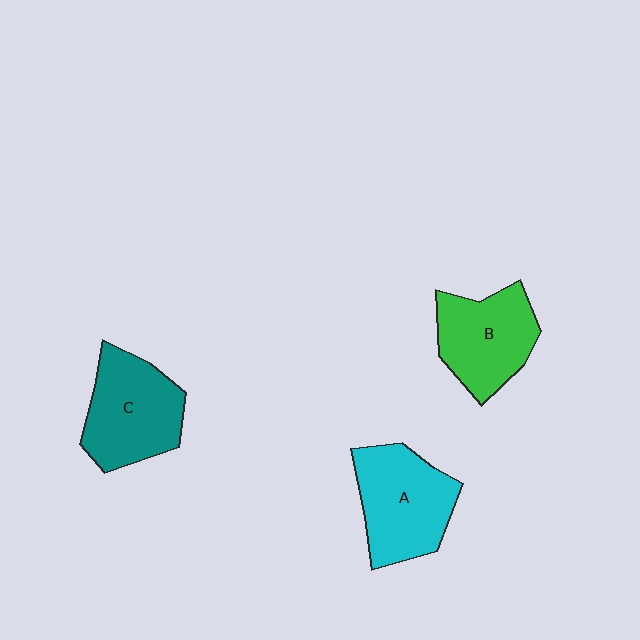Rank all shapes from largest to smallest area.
From largest to smallest: A (cyan), C (teal), B (green).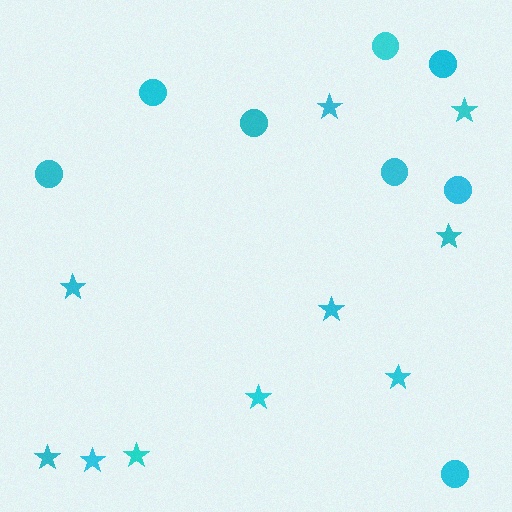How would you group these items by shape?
There are 2 groups: one group of circles (8) and one group of stars (10).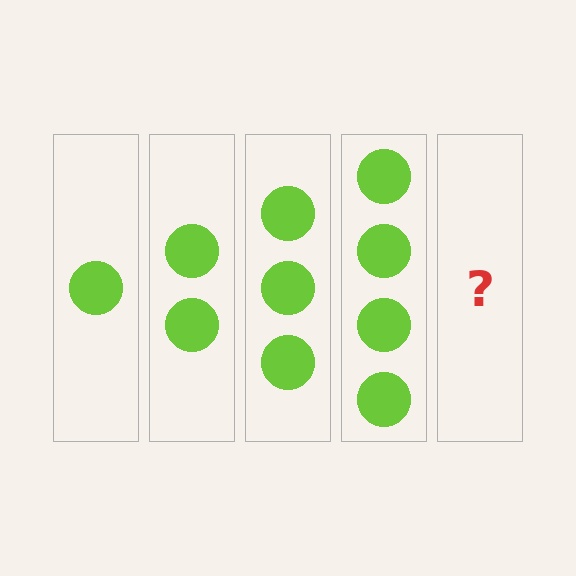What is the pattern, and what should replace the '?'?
The pattern is that each step adds one more circle. The '?' should be 5 circles.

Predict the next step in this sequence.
The next step is 5 circles.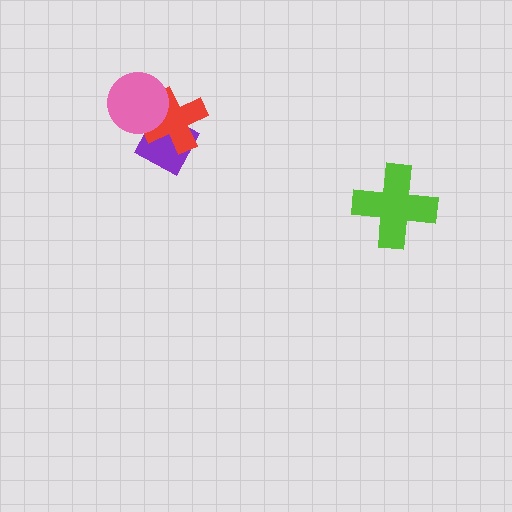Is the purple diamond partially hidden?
Yes, it is partially covered by another shape.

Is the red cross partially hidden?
Yes, it is partially covered by another shape.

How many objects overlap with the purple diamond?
2 objects overlap with the purple diamond.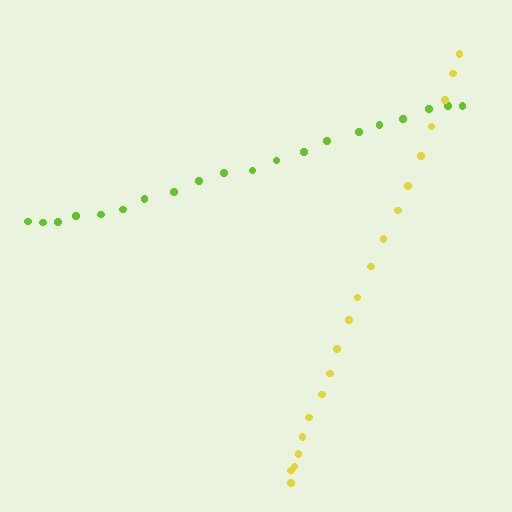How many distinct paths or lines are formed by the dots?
There are 2 distinct paths.